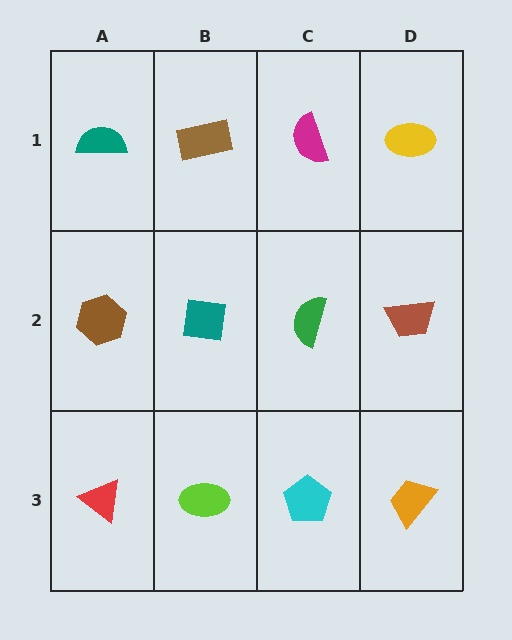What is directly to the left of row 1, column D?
A magenta semicircle.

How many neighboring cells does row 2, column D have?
3.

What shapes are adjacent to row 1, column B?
A teal square (row 2, column B), a teal semicircle (row 1, column A), a magenta semicircle (row 1, column C).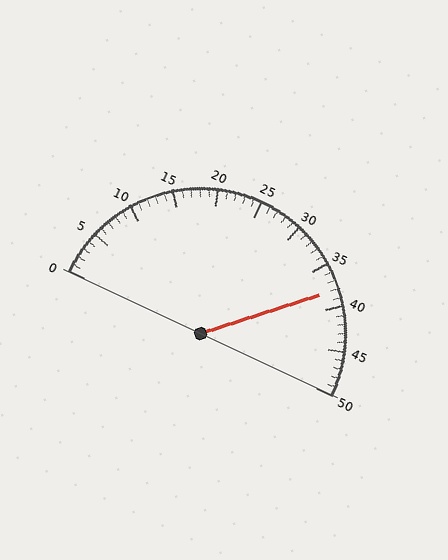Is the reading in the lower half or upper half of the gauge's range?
The reading is in the upper half of the range (0 to 50).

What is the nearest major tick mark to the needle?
The nearest major tick mark is 40.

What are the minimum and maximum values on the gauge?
The gauge ranges from 0 to 50.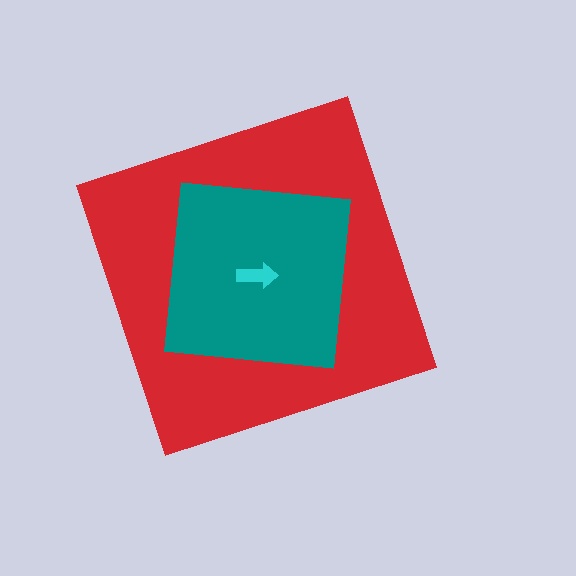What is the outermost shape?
The red diamond.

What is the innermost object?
The cyan arrow.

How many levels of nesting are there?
3.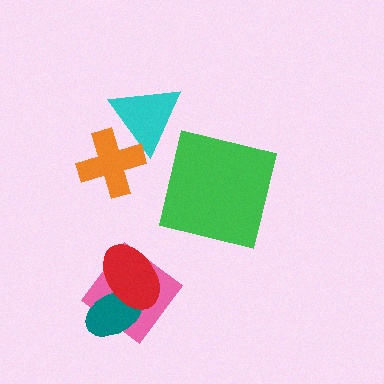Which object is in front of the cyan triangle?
The orange cross is in front of the cyan triangle.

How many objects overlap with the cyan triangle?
1 object overlaps with the cyan triangle.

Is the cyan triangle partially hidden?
Yes, it is partially covered by another shape.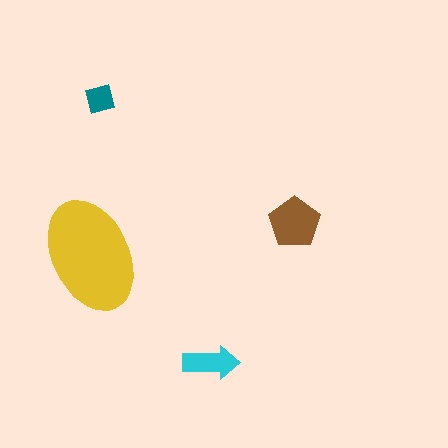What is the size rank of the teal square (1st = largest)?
4th.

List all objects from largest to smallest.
The yellow ellipse, the brown pentagon, the cyan arrow, the teal square.